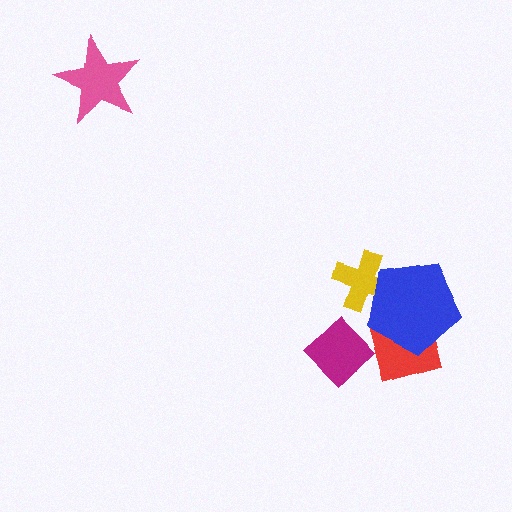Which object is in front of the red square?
The blue pentagon is in front of the red square.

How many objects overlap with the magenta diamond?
0 objects overlap with the magenta diamond.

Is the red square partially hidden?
Yes, it is partially covered by another shape.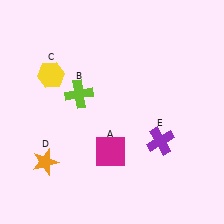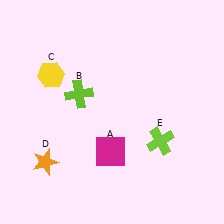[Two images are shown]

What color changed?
The cross (E) changed from purple in Image 1 to lime in Image 2.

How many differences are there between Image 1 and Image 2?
There is 1 difference between the two images.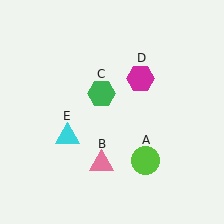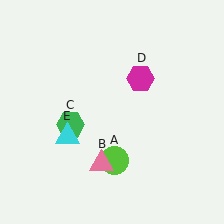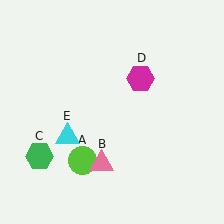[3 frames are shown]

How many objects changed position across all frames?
2 objects changed position: lime circle (object A), green hexagon (object C).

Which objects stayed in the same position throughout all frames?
Pink triangle (object B) and magenta hexagon (object D) and cyan triangle (object E) remained stationary.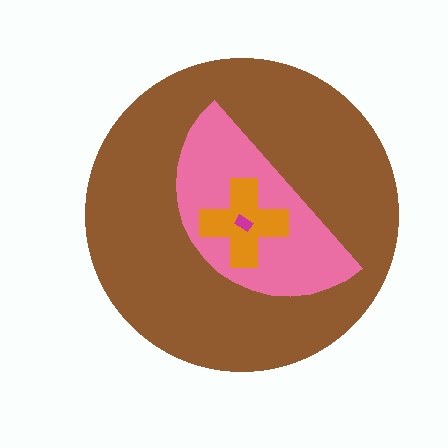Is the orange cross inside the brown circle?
Yes.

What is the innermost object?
The magenta rectangle.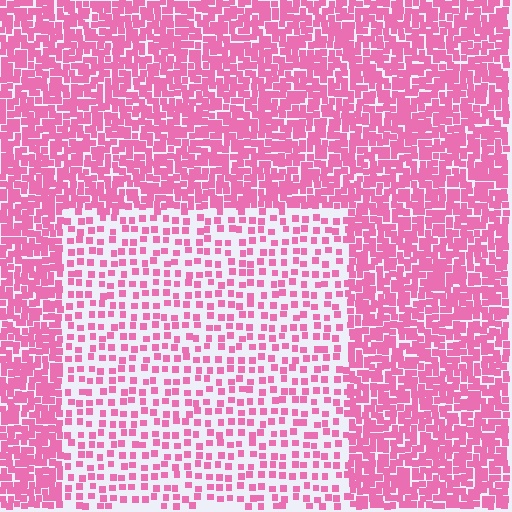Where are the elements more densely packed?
The elements are more densely packed outside the rectangle boundary.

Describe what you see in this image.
The image contains small pink elements arranged at two different densities. A rectangle-shaped region is visible where the elements are less densely packed than the surrounding area.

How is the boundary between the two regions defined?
The boundary is defined by a change in element density (approximately 2.4x ratio). All elements are the same color, size, and shape.